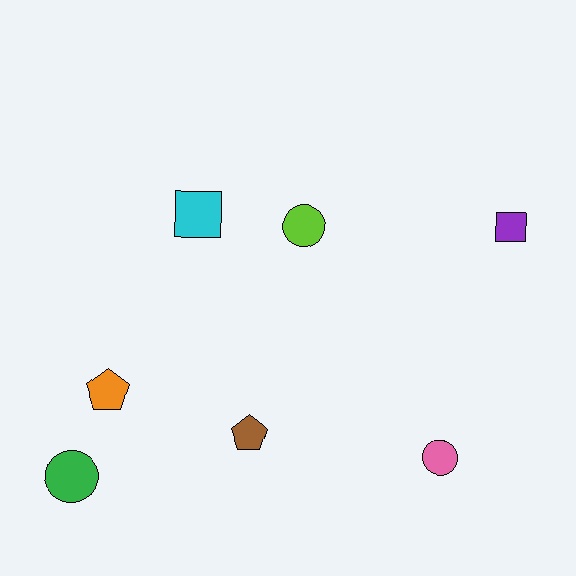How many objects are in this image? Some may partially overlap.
There are 7 objects.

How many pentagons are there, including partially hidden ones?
There are 2 pentagons.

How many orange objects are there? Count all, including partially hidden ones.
There is 1 orange object.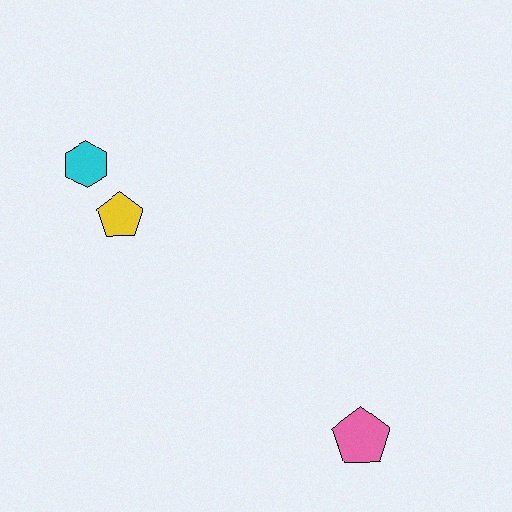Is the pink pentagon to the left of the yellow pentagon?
No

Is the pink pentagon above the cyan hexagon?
No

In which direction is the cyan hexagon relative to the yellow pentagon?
The cyan hexagon is above the yellow pentagon.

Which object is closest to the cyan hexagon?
The yellow pentagon is closest to the cyan hexagon.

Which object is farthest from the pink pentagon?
The cyan hexagon is farthest from the pink pentagon.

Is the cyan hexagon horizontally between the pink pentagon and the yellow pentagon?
No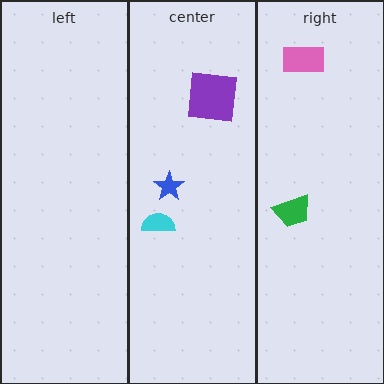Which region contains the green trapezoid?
The right region.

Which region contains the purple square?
The center region.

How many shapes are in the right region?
2.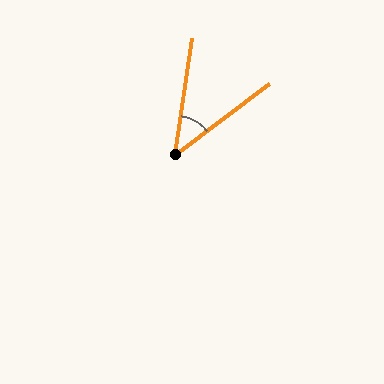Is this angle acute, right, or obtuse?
It is acute.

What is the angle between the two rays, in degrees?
Approximately 45 degrees.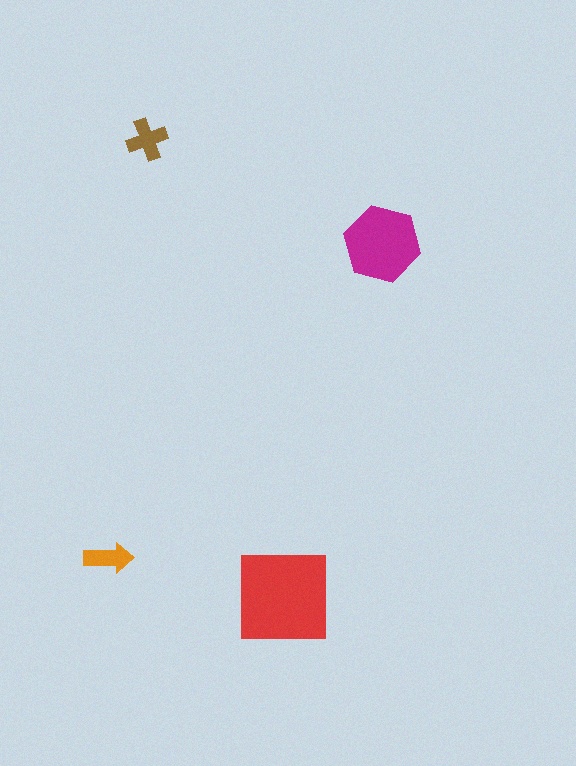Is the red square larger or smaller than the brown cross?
Larger.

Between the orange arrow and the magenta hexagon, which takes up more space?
The magenta hexagon.